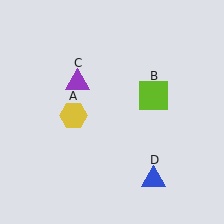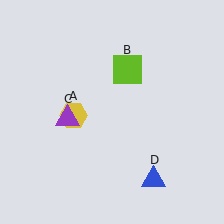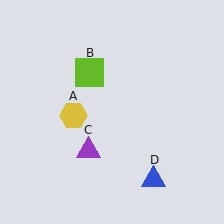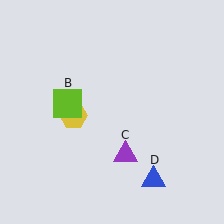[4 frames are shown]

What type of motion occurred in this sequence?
The lime square (object B), purple triangle (object C) rotated counterclockwise around the center of the scene.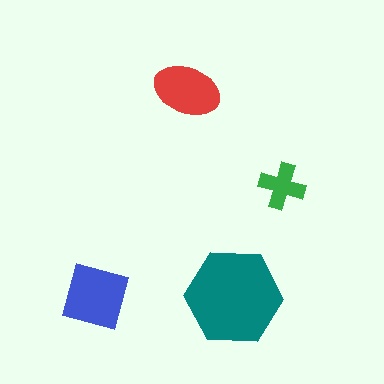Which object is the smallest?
The green cross.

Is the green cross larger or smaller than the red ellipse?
Smaller.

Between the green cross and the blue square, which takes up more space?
The blue square.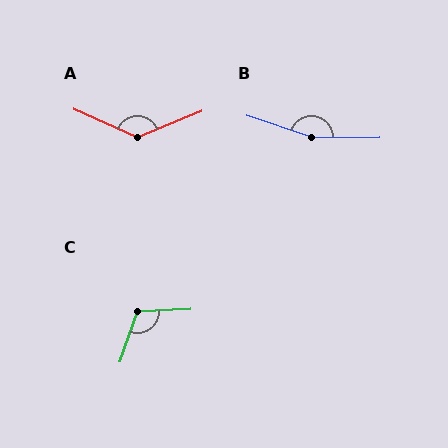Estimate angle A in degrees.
Approximately 133 degrees.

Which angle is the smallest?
C, at approximately 111 degrees.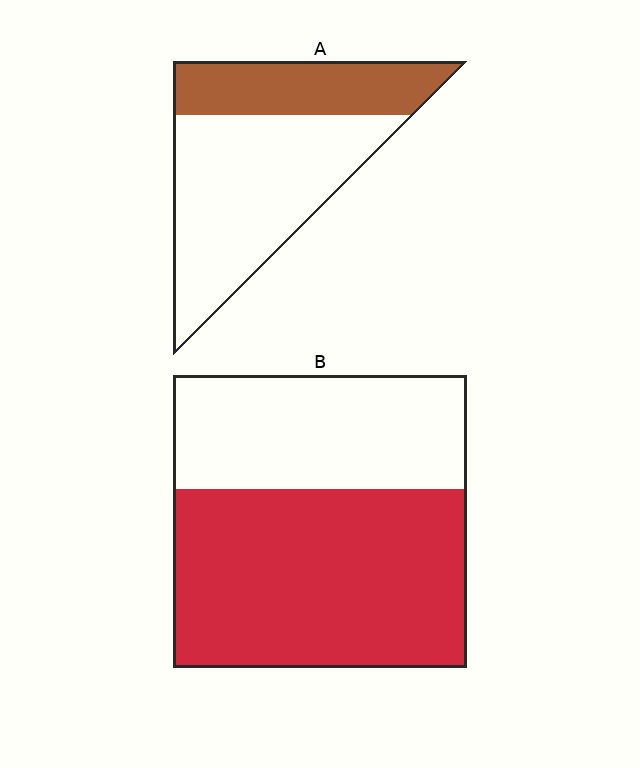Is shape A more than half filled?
No.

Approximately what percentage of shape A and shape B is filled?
A is approximately 35% and B is approximately 60%.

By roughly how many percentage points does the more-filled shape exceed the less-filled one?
By roughly 30 percentage points (B over A).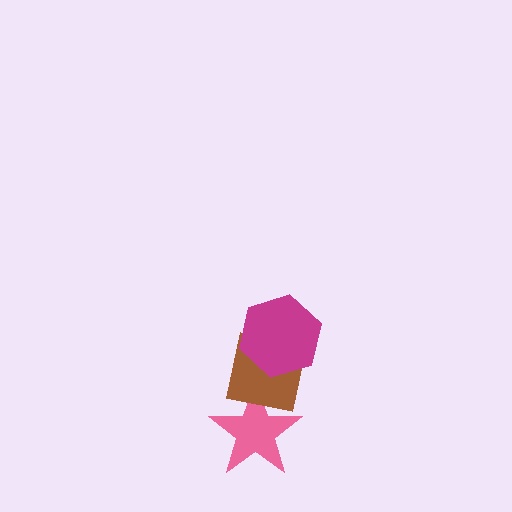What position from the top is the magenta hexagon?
The magenta hexagon is 1st from the top.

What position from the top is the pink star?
The pink star is 3rd from the top.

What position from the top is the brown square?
The brown square is 2nd from the top.